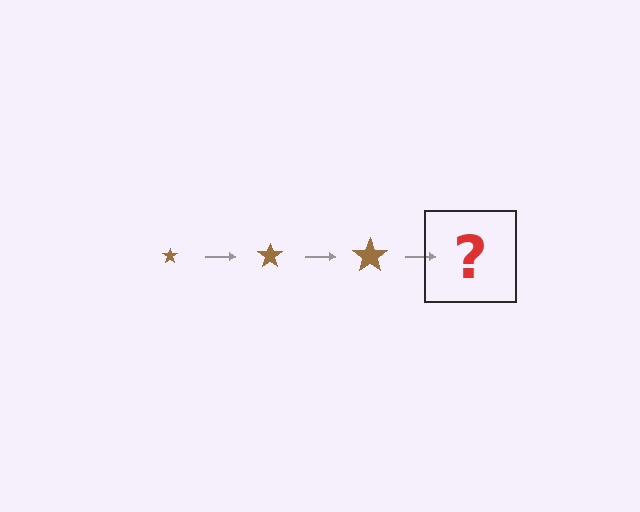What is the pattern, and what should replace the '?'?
The pattern is that the star gets progressively larger each step. The '?' should be a brown star, larger than the previous one.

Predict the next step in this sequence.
The next step is a brown star, larger than the previous one.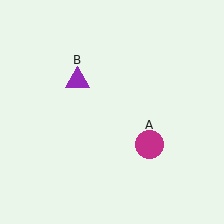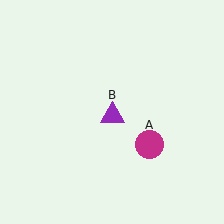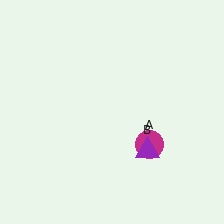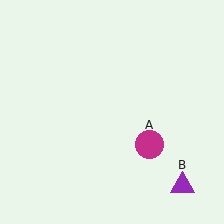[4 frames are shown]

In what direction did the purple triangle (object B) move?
The purple triangle (object B) moved down and to the right.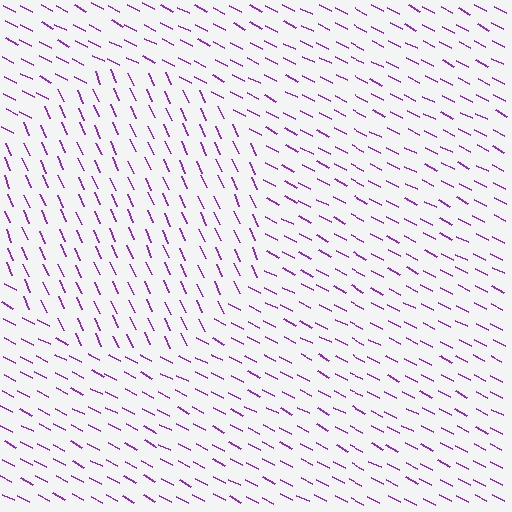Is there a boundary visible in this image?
Yes, there is a texture boundary formed by a change in line orientation.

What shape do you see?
I see a circle.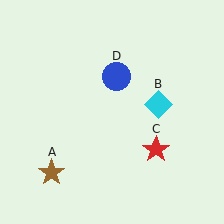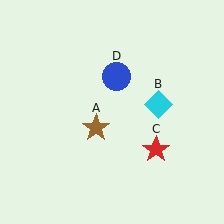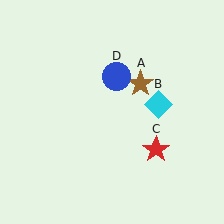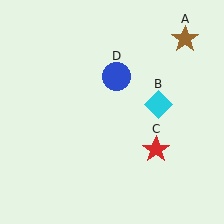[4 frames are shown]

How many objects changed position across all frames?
1 object changed position: brown star (object A).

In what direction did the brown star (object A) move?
The brown star (object A) moved up and to the right.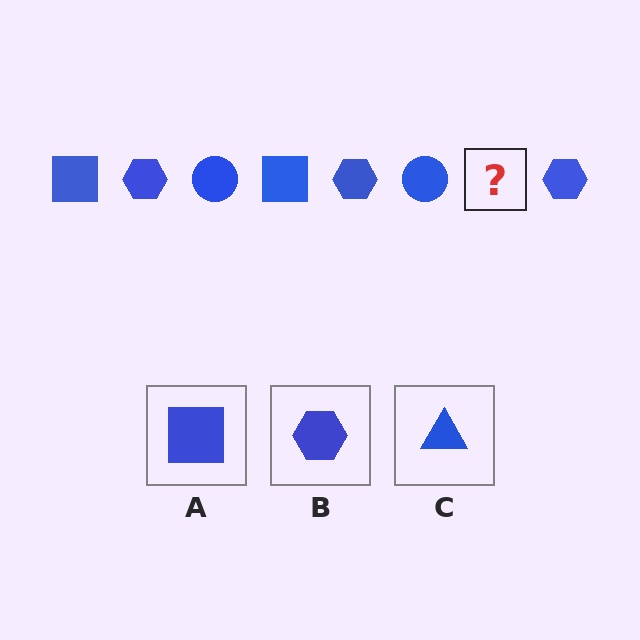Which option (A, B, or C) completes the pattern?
A.